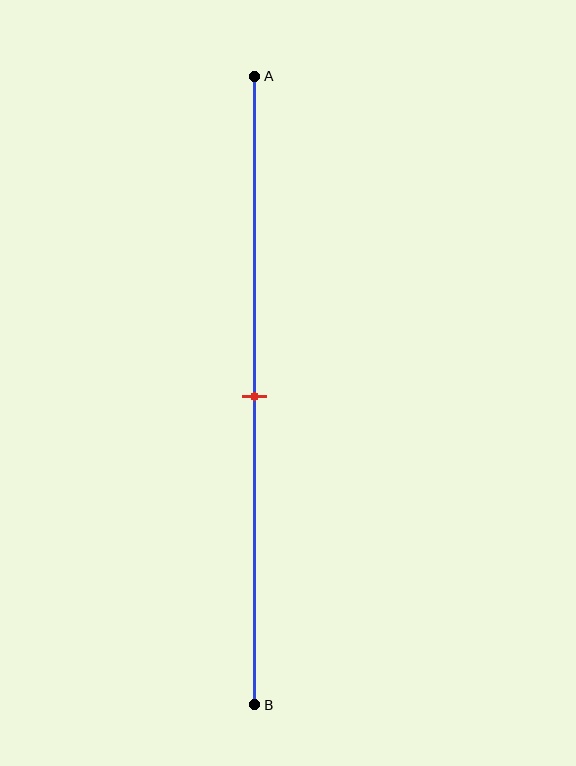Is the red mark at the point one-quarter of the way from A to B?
No, the mark is at about 50% from A, not at the 25% one-quarter point.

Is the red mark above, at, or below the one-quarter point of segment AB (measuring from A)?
The red mark is below the one-quarter point of segment AB.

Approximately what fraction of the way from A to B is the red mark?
The red mark is approximately 50% of the way from A to B.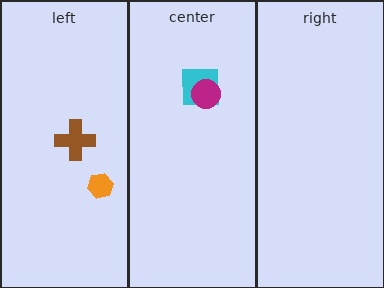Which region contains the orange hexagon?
The left region.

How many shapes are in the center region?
2.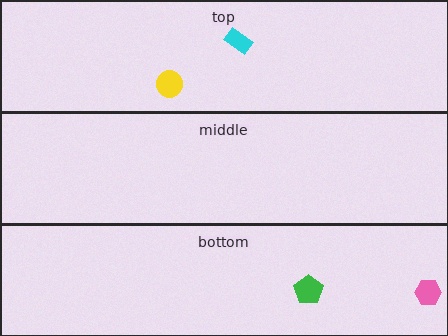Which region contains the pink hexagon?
The bottom region.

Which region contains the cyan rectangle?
The top region.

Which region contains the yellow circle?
The top region.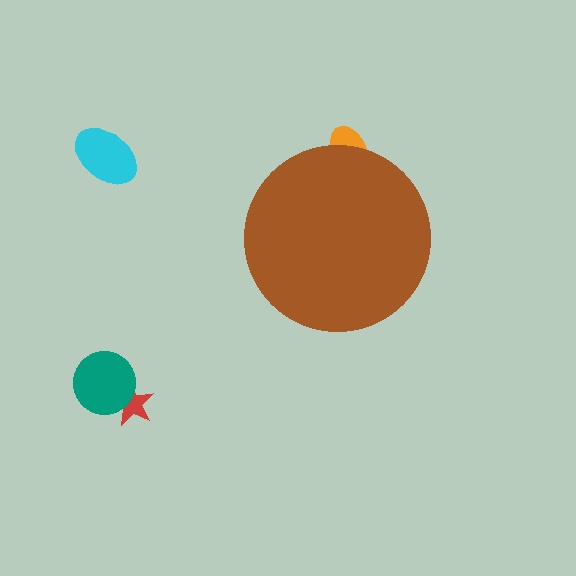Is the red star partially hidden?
No, the red star is fully visible.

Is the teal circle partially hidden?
No, the teal circle is fully visible.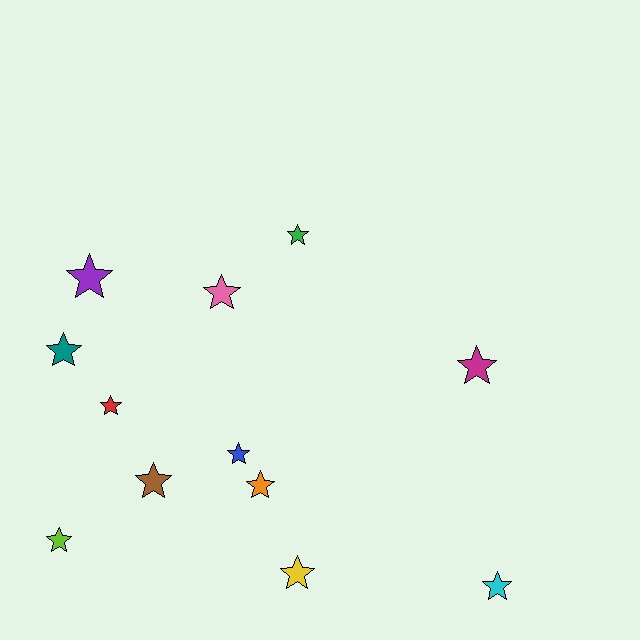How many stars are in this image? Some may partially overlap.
There are 12 stars.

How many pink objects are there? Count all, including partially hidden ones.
There is 1 pink object.